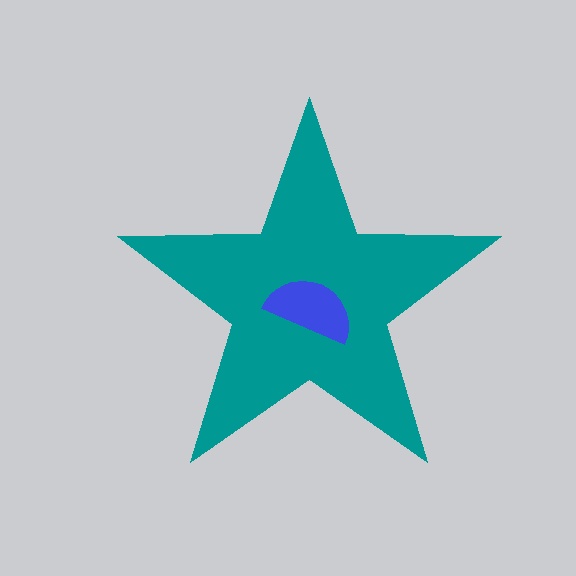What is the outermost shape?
The teal star.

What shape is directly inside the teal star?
The blue semicircle.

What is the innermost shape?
The blue semicircle.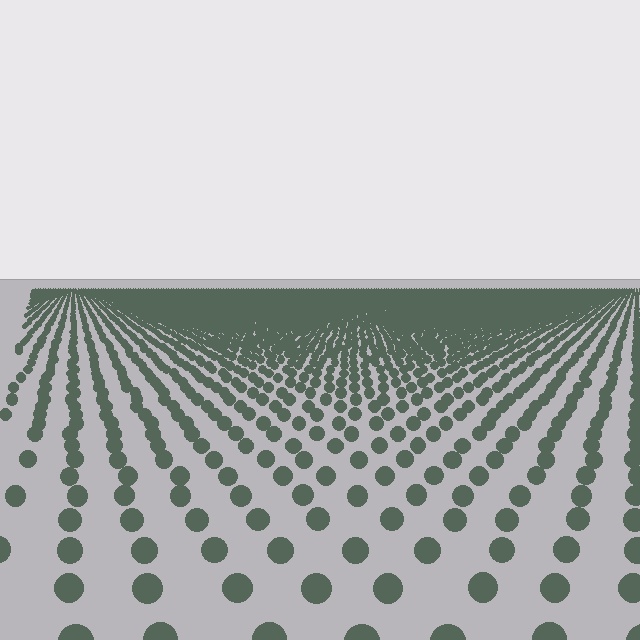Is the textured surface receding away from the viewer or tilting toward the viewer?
The surface is receding away from the viewer. Texture elements get smaller and denser toward the top.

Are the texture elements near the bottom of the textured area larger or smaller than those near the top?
Larger. Near the bottom, elements are closer to the viewer and appear at a bigger on-screen size.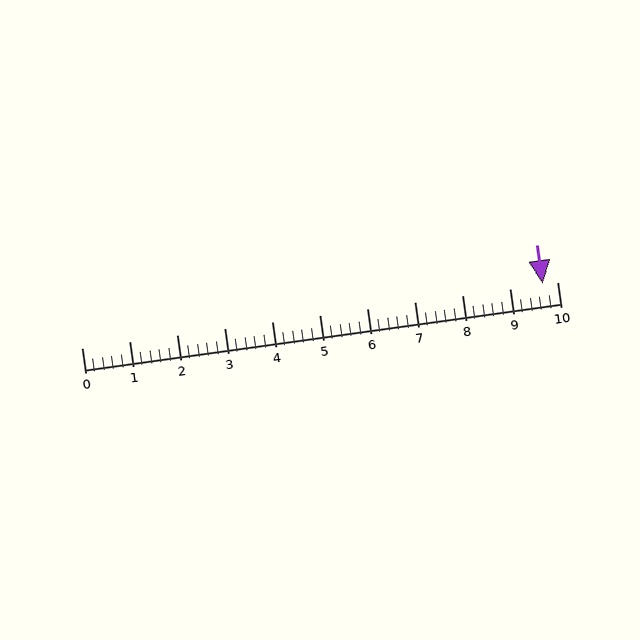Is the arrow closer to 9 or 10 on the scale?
The arrow is closer to 10.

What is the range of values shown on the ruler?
The ruler shows values from 0 to 10.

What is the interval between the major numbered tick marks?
The major tick marks are spaced 1 units apart.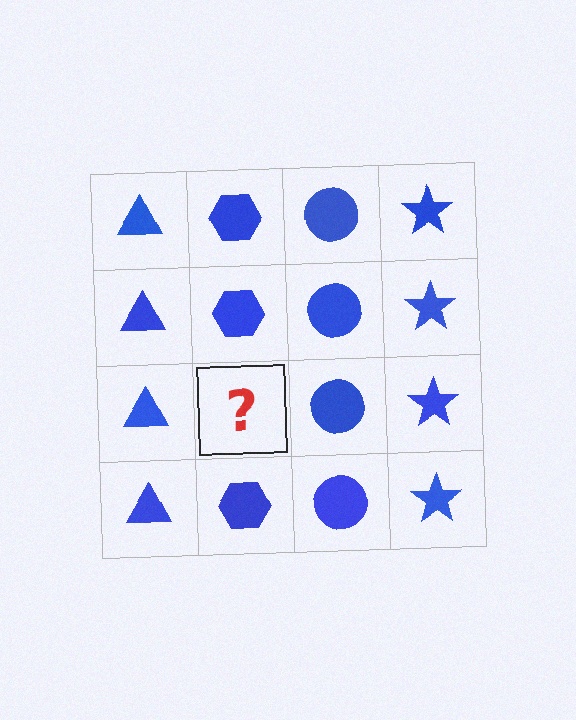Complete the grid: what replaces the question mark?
The question mark should be replaced with a blue hexagon.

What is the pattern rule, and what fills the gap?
The rule is that each column has a consistent shape. The gap should be filled with a blue hexagon.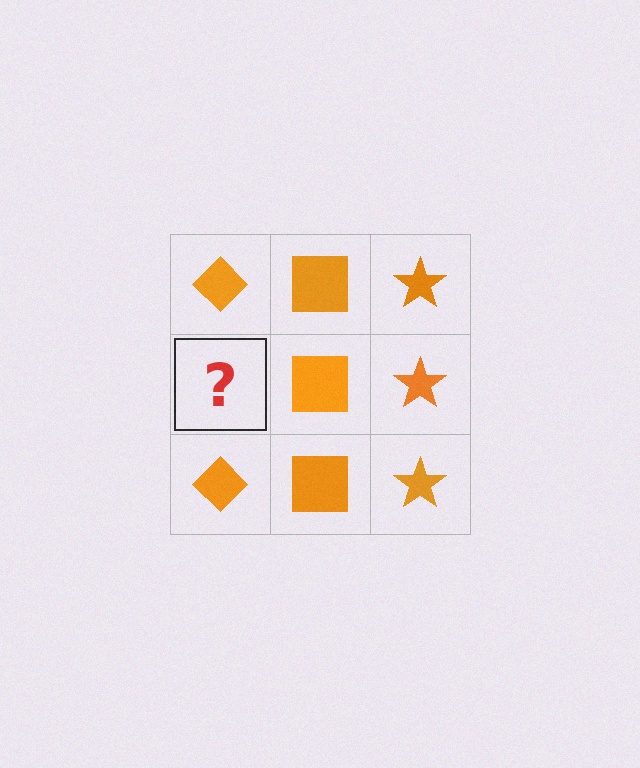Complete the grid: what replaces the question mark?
The question mark should be replaced with an orange diamond.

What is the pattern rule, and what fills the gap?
The rule is that each column has a consistent shape. The gap should be filled with an orange diamond.